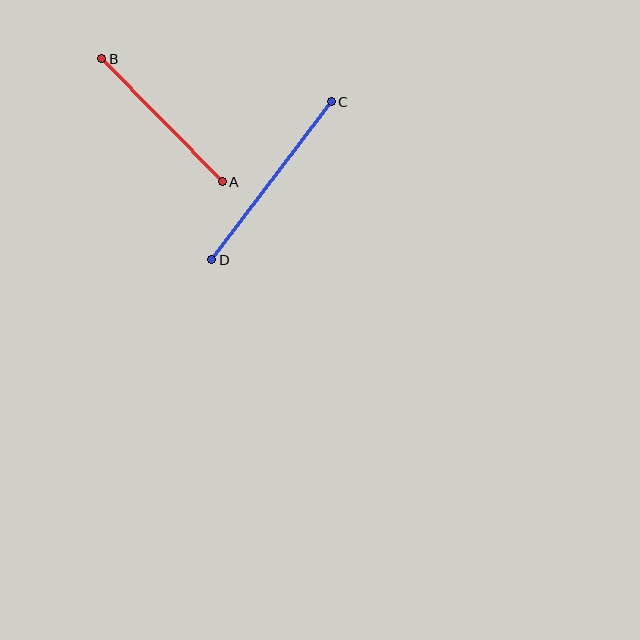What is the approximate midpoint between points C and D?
The midpoint is at approximately (271, 181) pixels.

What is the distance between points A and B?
The distance is approximately 172 pixels.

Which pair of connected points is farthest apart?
Points C and D are farthest apart.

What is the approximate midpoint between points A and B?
The midpoint is at approximately (162, 120) pixels.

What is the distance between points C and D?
The distance is approximately 198 pixels.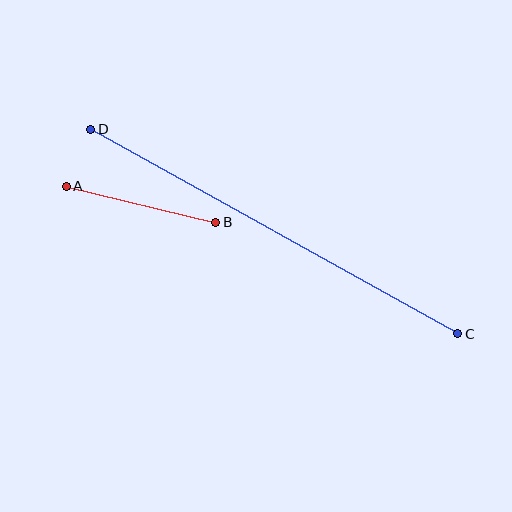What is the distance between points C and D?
The distance is approximately 421 pixels.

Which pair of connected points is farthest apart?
Points C and D are farthest apart.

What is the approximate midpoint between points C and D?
The midpoint is at approximately (274, 232) pixels.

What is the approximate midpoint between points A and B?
The midpoint is at approximately (141, 204) pixels.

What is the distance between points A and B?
The distance is approximately 154 pixels.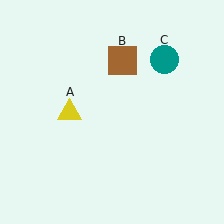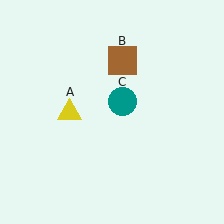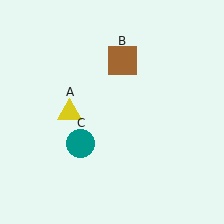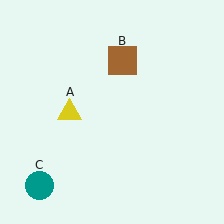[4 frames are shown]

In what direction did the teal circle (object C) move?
The teal circle (object C) moved down and to the left.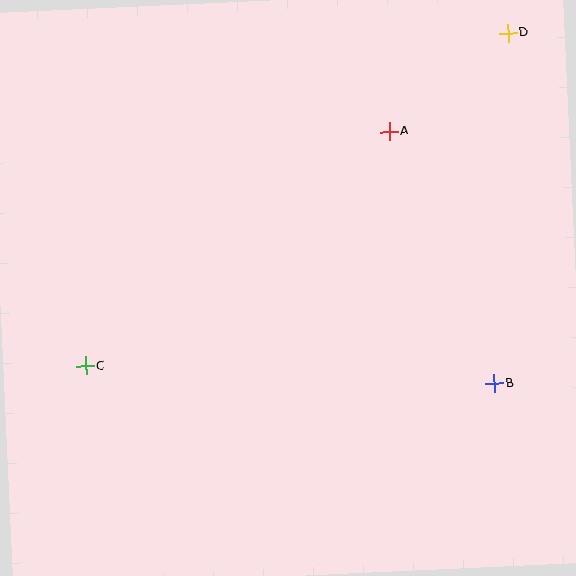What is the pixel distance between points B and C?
The distance between B and C is 409 pixels.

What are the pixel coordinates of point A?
Point A is at (389, 132).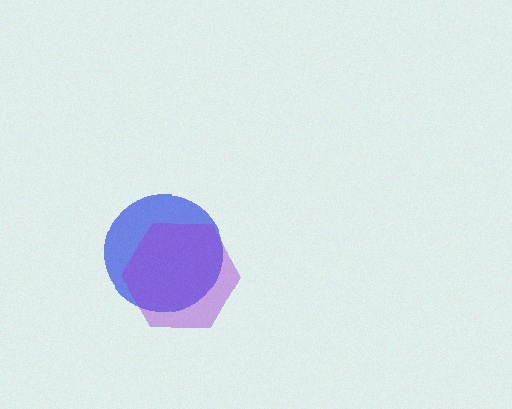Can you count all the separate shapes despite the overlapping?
Yes, there are 2 separate shapes.